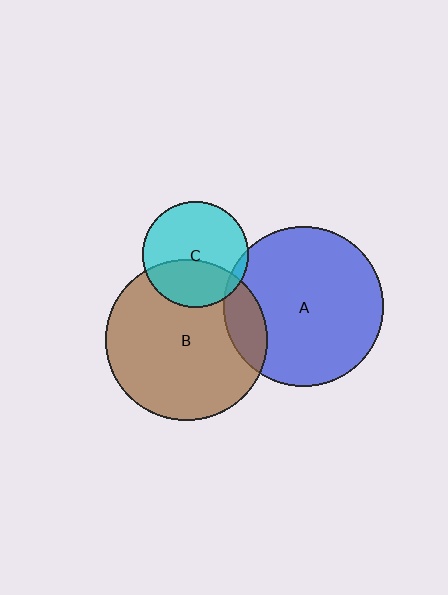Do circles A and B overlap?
Yes.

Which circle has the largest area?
Circle B (brown).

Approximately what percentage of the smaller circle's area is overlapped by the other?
Approximately 15%.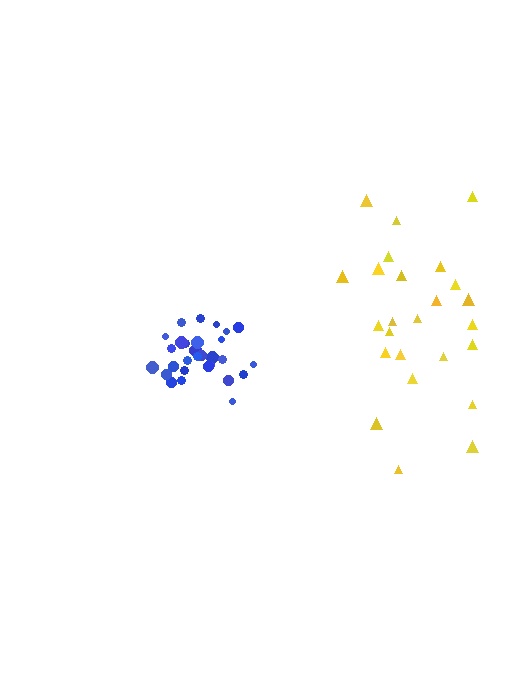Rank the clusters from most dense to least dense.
blue, yellow.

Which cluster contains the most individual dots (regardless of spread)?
Blue (31).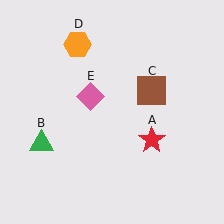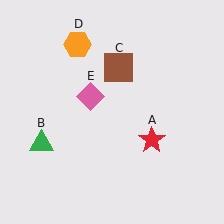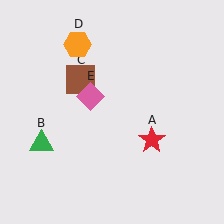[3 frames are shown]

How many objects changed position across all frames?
1 object changed position: brown square (object C).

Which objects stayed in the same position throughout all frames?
Red star (object A) and green triangle (object B) and orange hexagon (object D) and pink diamond (object E) remained stationary.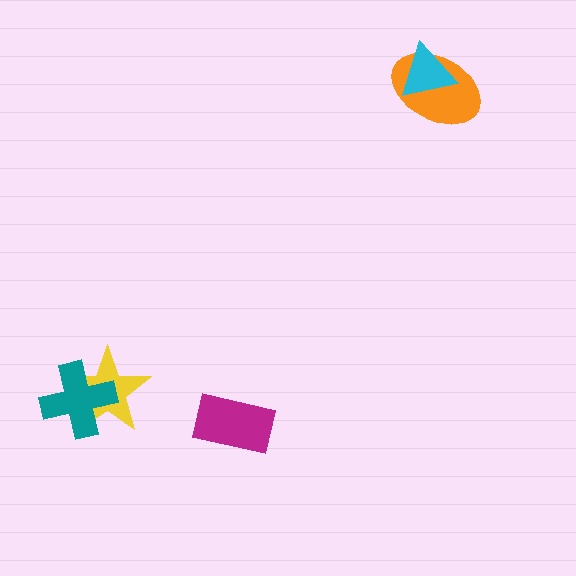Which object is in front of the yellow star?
The teal cross is in front of the yellow star.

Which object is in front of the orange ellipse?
The cyan triangle is in front of the orange ellipse.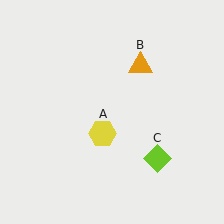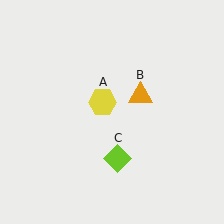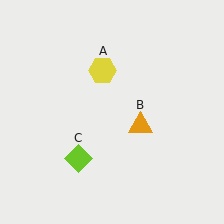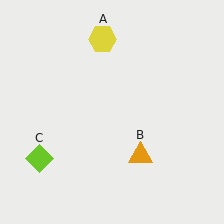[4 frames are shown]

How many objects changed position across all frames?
3 objects changed position: yellow hexagon (object A), orange triangle (object B), lime diamond (object C).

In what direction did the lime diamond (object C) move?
The lime diamond (object C) moved left.